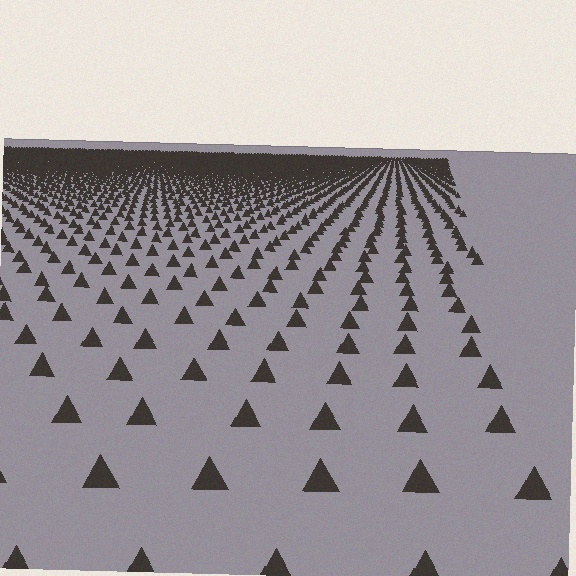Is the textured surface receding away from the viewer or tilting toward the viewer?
The surface is receding away from the viewer. Texture elements get smaller and denser toward the top.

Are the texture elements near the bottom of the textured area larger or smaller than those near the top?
Larger. Near the bottom, elements are closer to the viewer and appear at a bigger on-screen size.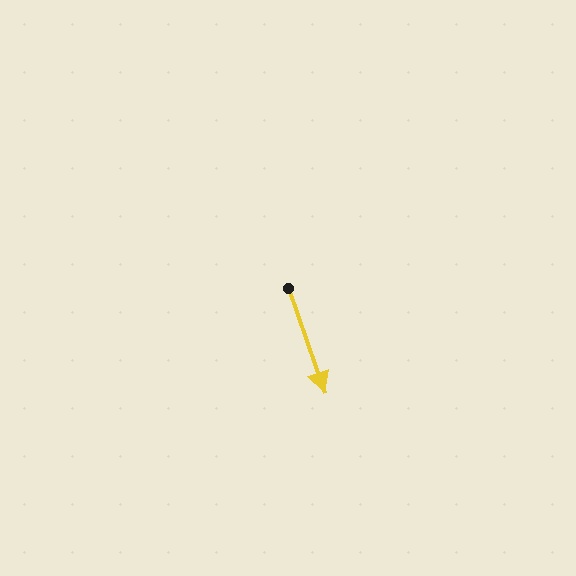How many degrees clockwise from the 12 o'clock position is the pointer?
Approximately 161 degrees.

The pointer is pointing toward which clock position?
Roughly 5 o'clock.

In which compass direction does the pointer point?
South.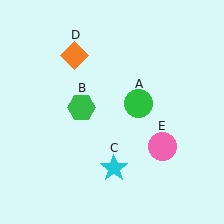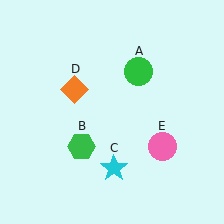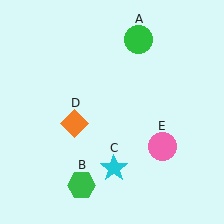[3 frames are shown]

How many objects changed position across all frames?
3 objects changed position: green circle (object A), green hexagon (object B), orange diamond (object D).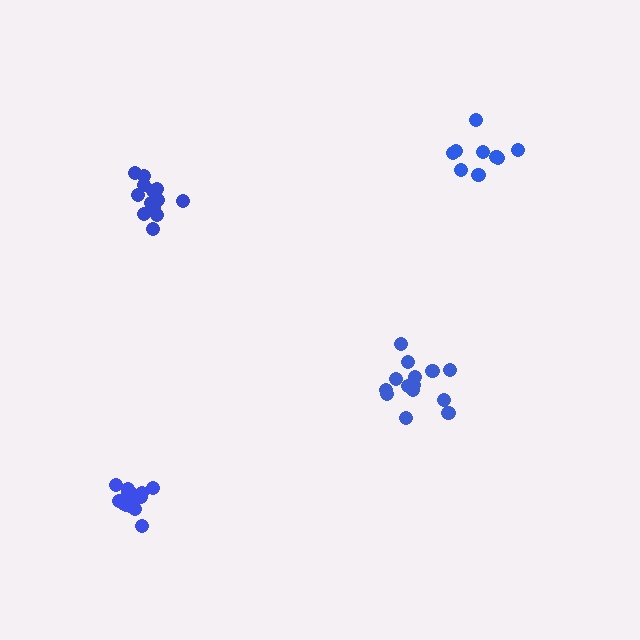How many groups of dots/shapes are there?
There are 4 groups.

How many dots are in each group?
Group 1: 15 dots, Group 2: 13 dots, Group 3: 14 dots, Group 4: 9 dots (51 total).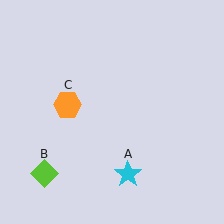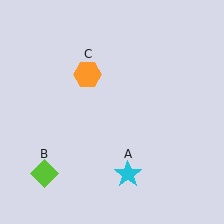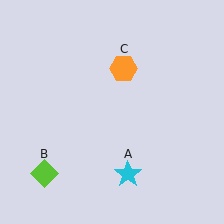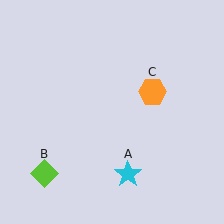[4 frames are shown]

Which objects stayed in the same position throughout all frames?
Cyan star (object A) and lime diamond (object B) remained stationary.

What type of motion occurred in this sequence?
The orange hexagon (object C) rotated clockwise around the center of the scene.